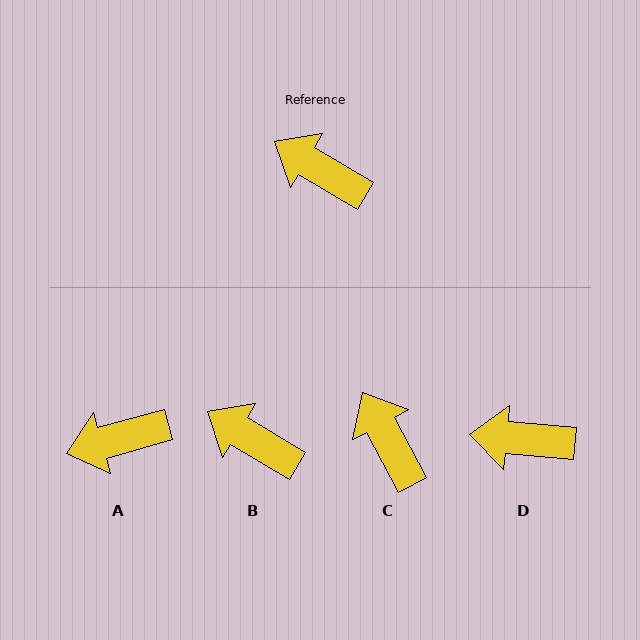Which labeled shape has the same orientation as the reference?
B.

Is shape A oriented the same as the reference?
No, it is off by about 47 degrees.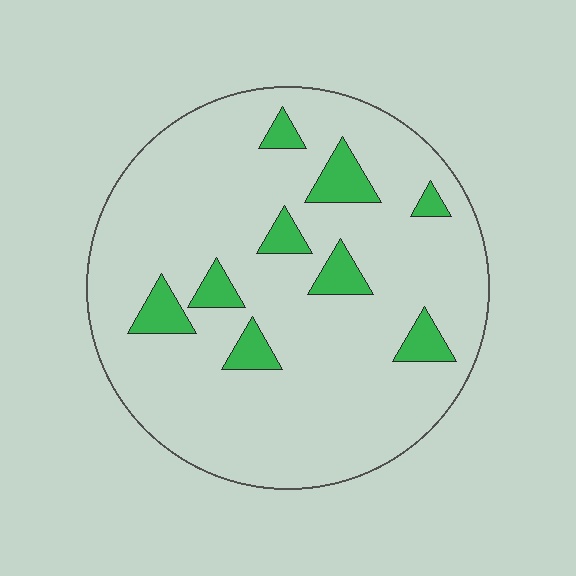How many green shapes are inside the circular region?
9.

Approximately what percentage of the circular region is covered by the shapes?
Approximately 10%.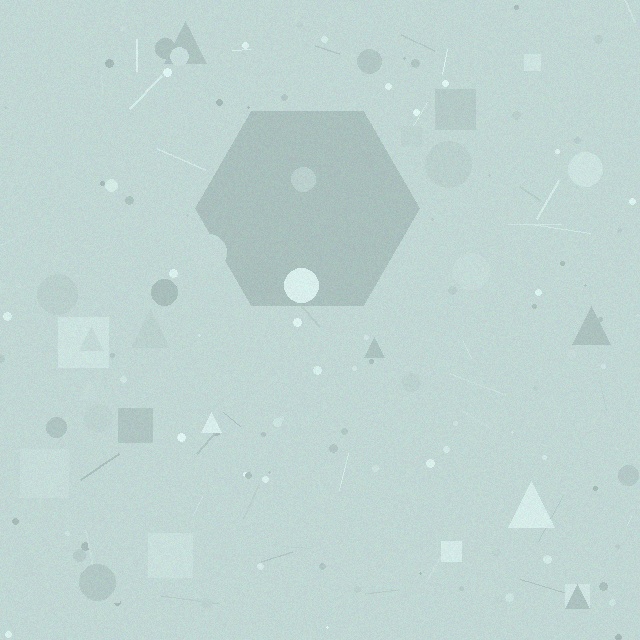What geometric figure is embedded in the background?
A hexagon is embedded in the background.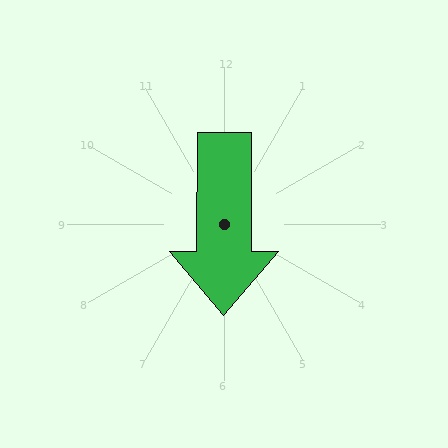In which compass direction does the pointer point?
South.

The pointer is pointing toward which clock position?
Roughly 6 o'clock.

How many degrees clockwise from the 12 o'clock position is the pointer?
Approximately 180 degrees.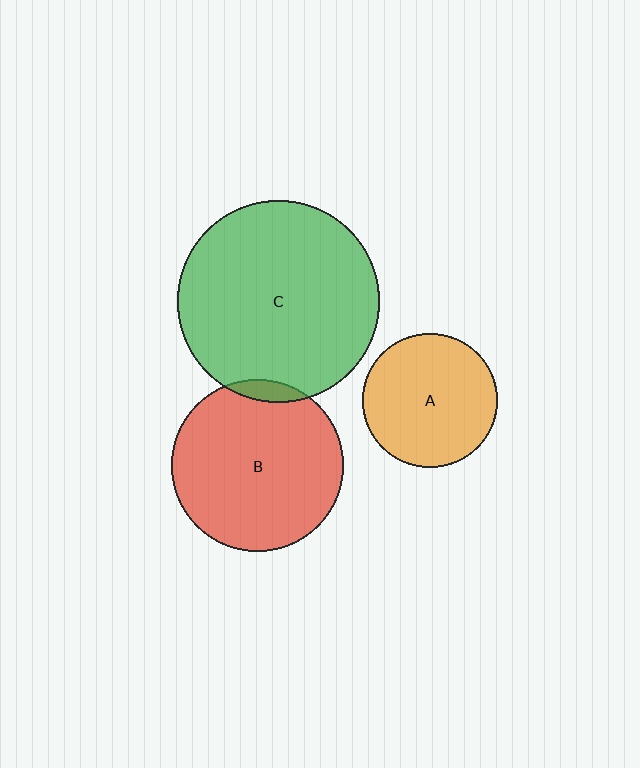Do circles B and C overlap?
Yes.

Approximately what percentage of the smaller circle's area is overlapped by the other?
Approximately 5%.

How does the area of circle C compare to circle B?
Approximately 1.4 times.